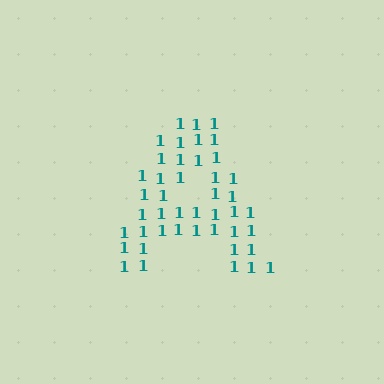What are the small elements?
The small elements are digit 1's.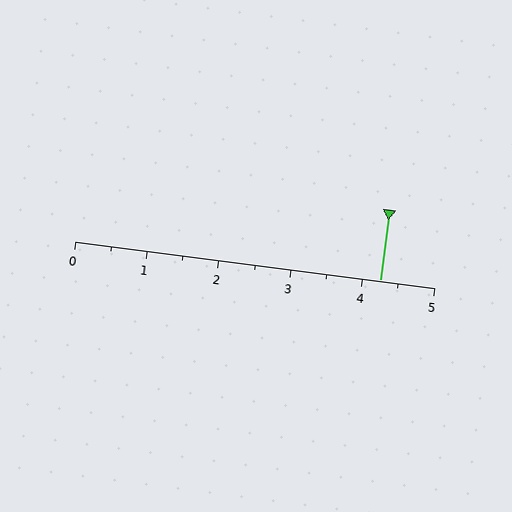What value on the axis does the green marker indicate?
The marker indicates approximately 4.2.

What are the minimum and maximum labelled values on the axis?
The axis runs from 0 to 5.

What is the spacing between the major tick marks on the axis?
The major ticks are spaced 1 apart.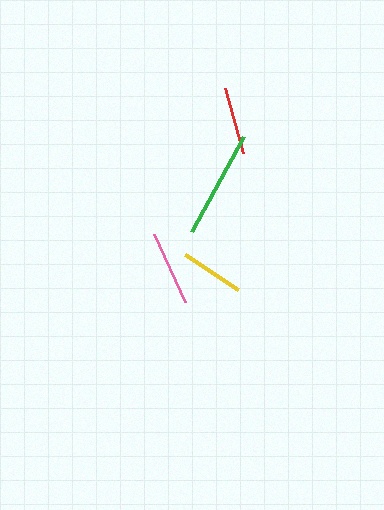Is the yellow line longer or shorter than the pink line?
The pink line is longer than the yellow line.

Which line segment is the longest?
The green line is the longest at approximately 109 pixels.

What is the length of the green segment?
The green segment is approximately 109 pixels long.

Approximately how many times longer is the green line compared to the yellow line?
The green line is approximately 1.7 times the length of the yellow line.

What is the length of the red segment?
The red segment is approximately 68 pixels long.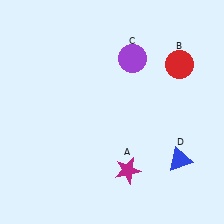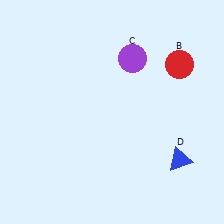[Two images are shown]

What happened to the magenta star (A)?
The magenta star (A) was removed in Image 2. It was in the bottom-right area of Image 1.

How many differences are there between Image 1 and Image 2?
There is 1 difference between the two images.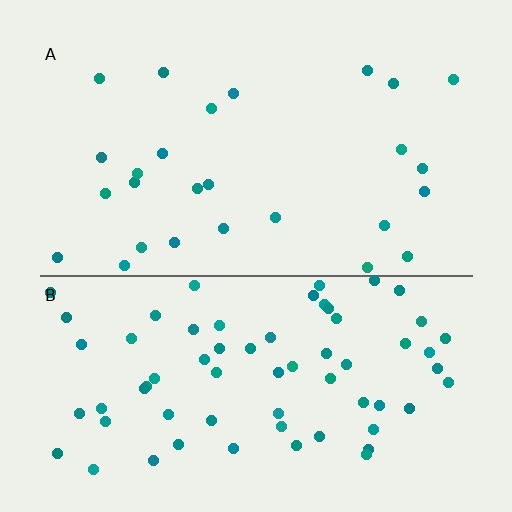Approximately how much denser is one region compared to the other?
Approximately 2.5× — region B over region A.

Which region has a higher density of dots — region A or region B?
B (the bottom).